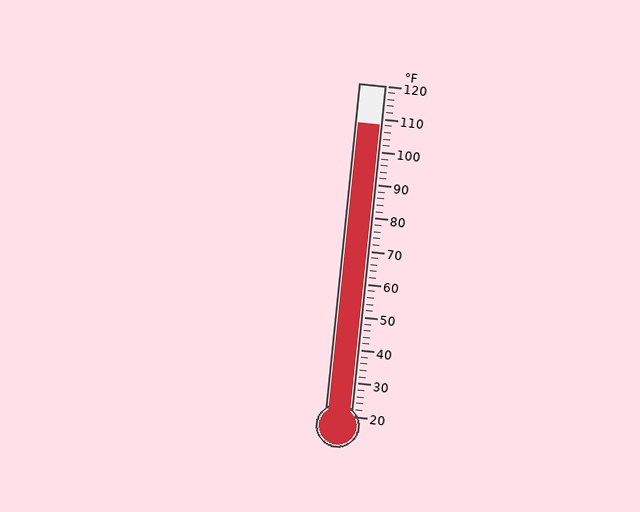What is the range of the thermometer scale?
The thermometer scale ranges from 20°F to 120°F.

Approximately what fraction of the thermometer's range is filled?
The thermometer is filled to approximately 90% of its range.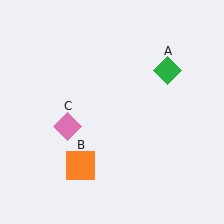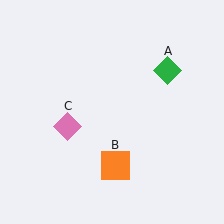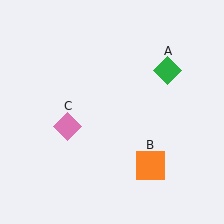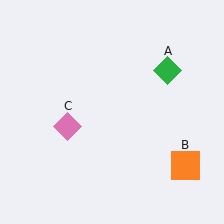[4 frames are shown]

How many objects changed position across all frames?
1 object changed position: orange square (object B).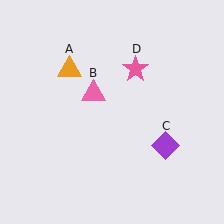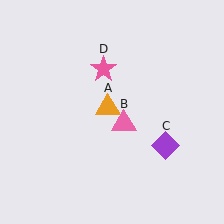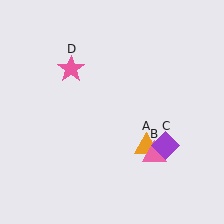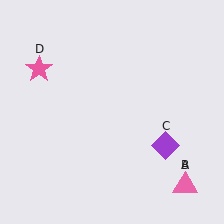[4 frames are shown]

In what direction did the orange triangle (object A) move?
The orange triangle (object A) moved down and to the right.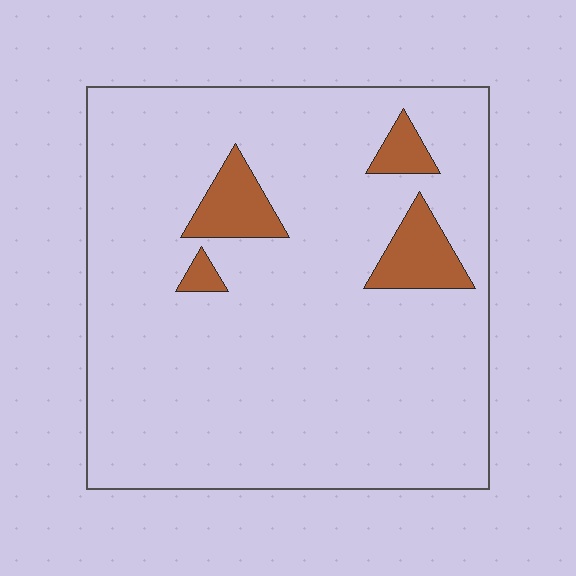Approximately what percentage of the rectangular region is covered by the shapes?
Approximately 10%.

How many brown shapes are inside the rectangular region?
4.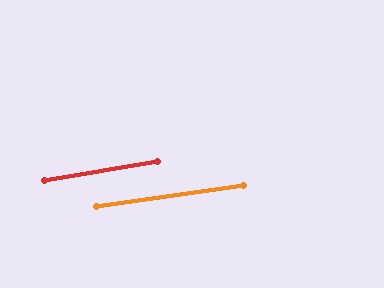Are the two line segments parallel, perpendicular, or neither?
Parallel — their directions differ by only 0.9°.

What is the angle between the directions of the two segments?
Approximately 1 degree.